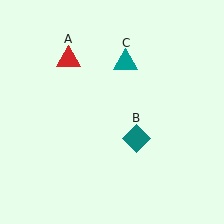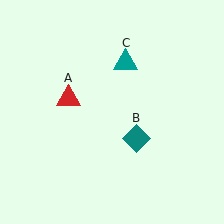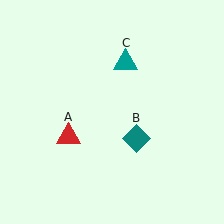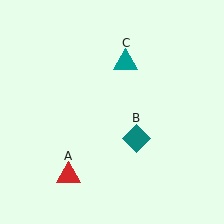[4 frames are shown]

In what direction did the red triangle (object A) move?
The red triangle (object A) moved down.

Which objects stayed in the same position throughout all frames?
Teal diamond (object B) and teal triangle (object C) remained stationary.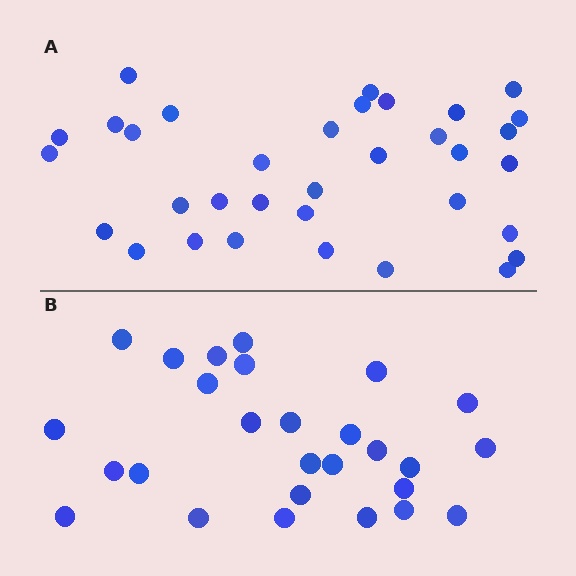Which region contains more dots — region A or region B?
Region A (the top region) has more dots.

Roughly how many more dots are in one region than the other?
Region A has roughly 8 or so more dots than region B.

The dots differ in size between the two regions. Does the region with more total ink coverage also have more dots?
No. Region B has more total ink coverage because its dots are larger, but region A actually contains more individual dots. Total area can be misleading — the number of items is what matters here.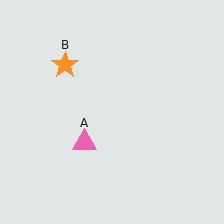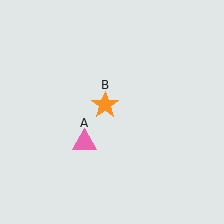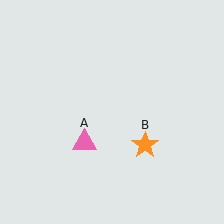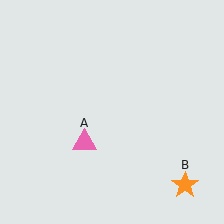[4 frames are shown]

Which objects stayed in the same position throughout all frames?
Pink triangle (object A) remained stationary.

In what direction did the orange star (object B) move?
The orange star (object B) moved down and to the right.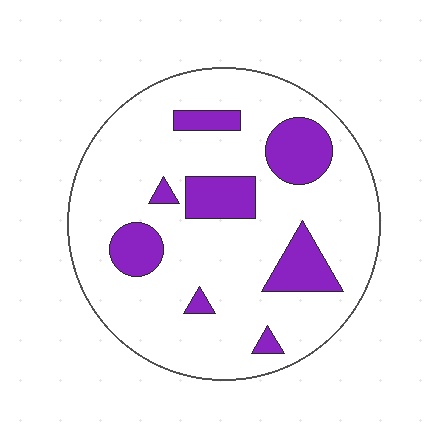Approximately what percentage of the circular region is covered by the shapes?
Approximately 20%.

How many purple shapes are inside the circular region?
8.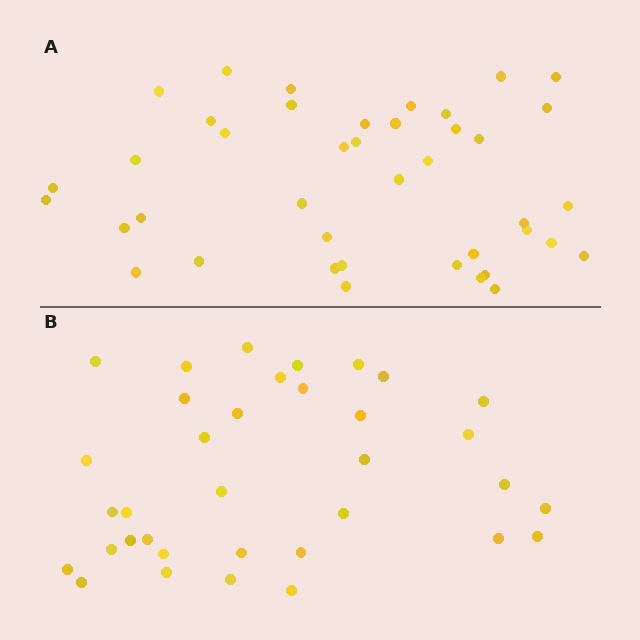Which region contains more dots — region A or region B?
Region A (the top region) has more dots.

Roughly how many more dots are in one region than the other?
Region A has about 6 more dots than region B.